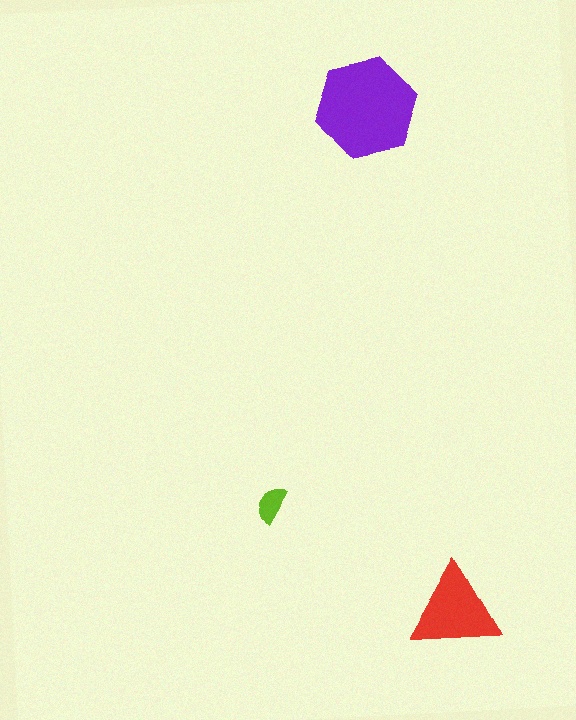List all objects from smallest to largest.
The lime semicircle, the red triangle, the purple hexagon.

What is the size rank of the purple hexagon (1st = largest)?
1st.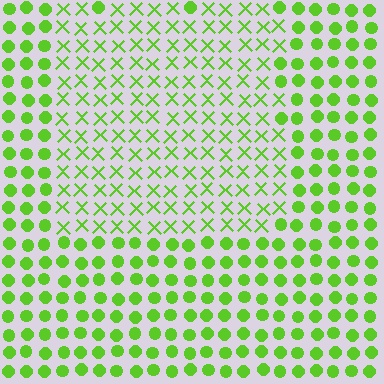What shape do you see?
I see a rectangle.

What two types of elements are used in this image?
The image uses X marks inside the rectangle region and circles outside it.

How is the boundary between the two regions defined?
The boundary is defined by a change in element shape: X marks inside vs. circles outside. All elements share the same color and spacing.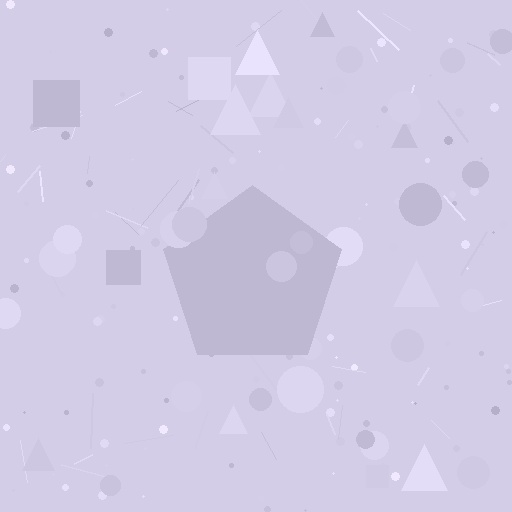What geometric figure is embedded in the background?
A pentagon is embedded in the background.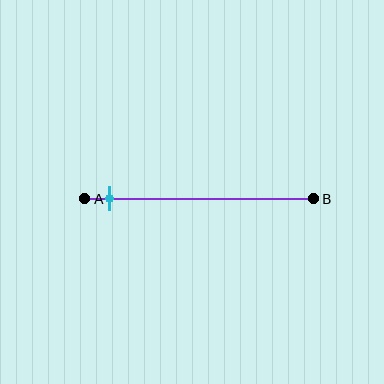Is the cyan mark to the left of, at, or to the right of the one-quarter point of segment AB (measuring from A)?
The cyan mark is to the left of the one-quarter point of segment AB.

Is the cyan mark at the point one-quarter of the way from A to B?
No, the mark is at about 10% from A, not at the 25% one-quarter point.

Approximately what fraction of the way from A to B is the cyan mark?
The cyan mark is approximately 10% of the way from A to B.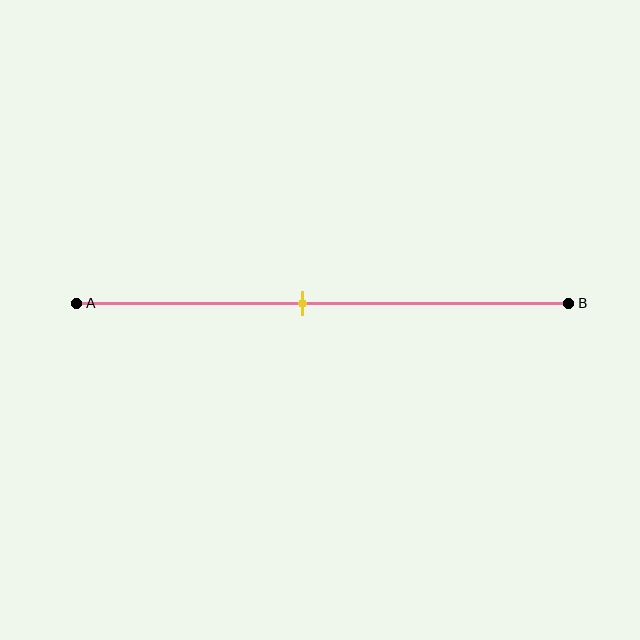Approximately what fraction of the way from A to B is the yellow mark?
The yellow mark is approximately 45% of the way from A to B.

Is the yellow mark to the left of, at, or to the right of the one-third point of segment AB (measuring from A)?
The yellow mark is to the right of the one-third point of segment AB.